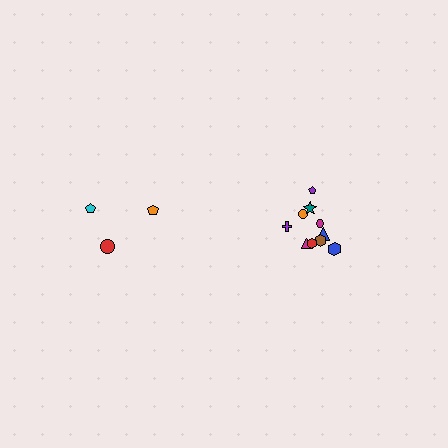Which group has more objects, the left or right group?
The right group.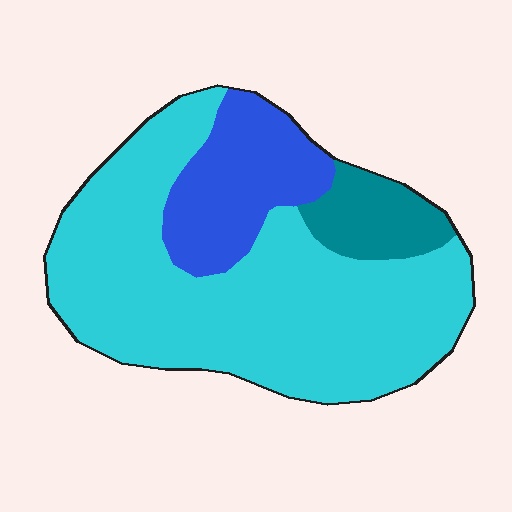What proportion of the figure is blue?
Blue covers roughly 20% of the figure.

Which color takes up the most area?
Cyan, at roughly 70%.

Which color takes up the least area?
Teal, at roughly 10%.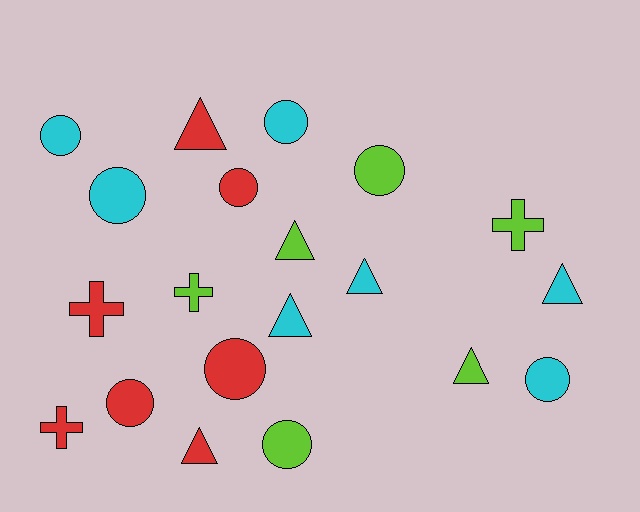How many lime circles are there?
There are 2 lime circles.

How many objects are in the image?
There are 20 objects.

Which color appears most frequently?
Cyan, with 7 objects.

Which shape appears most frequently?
Circle, with 9 objects.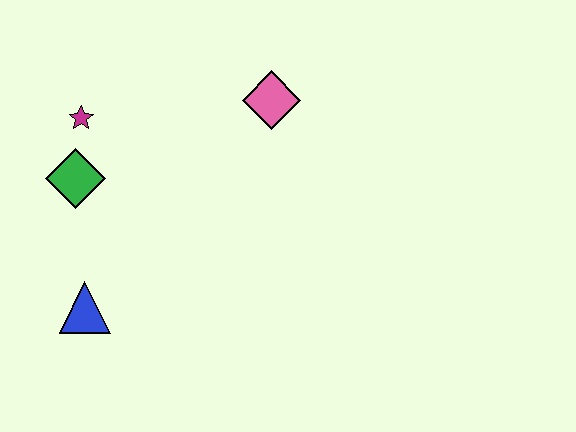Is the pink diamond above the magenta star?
Yes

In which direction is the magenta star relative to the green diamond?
The magenta star is above the green diamond.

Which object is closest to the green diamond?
The magenta star is closest to the green diamond.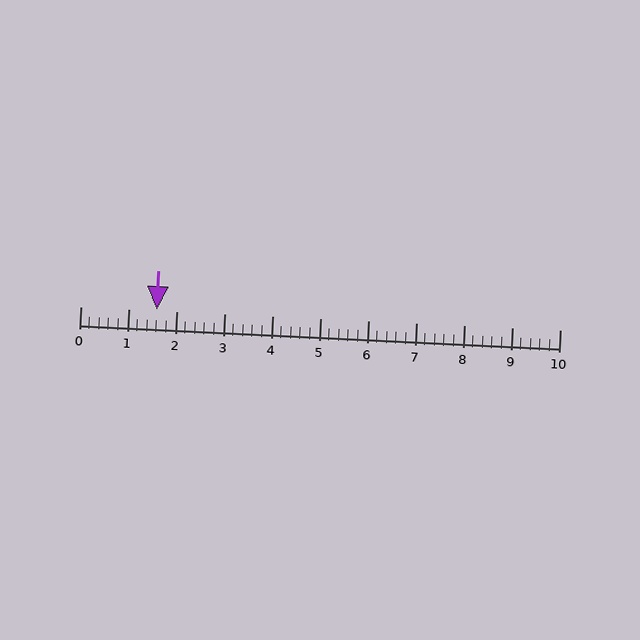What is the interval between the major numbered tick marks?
The major tick marks are spaced 1 units apart.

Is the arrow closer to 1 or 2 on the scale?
The arrow is closer to 2.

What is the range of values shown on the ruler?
The ruler shows values from 0 to 10.